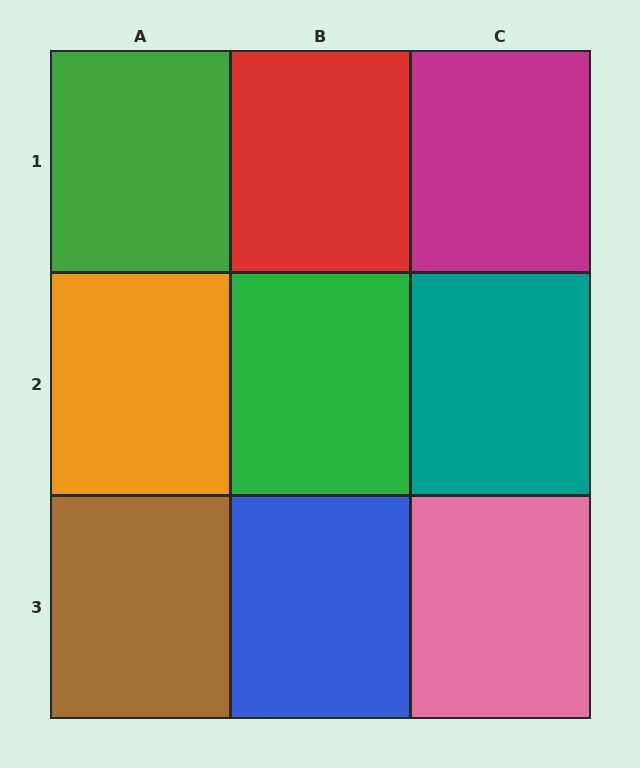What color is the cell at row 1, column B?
Red.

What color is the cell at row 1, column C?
Magenta.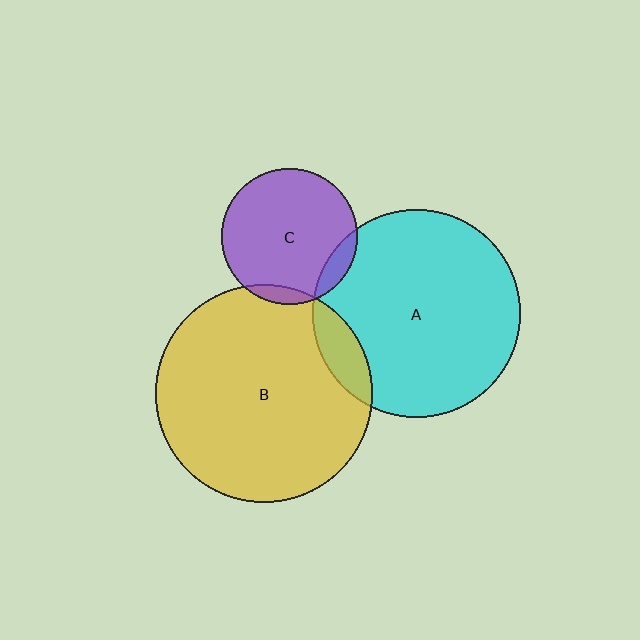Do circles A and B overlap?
Yes.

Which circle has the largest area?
Circle B (yellow).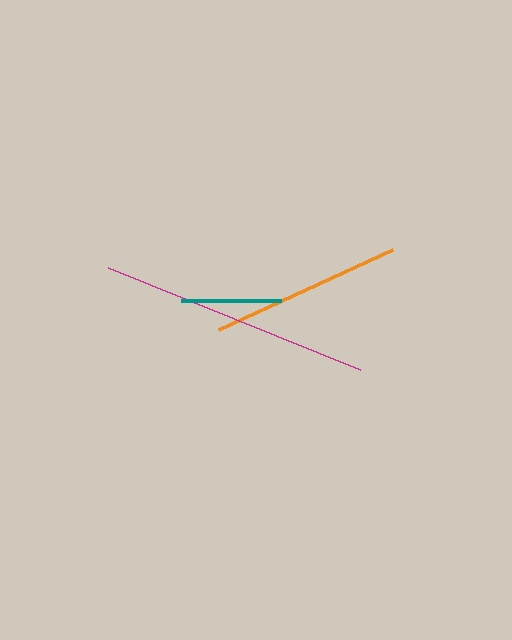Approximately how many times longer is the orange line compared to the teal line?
The orange line is approximately 1.9 times the length of the teal line.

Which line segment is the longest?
The magenta line is the longest at approximately 272 pixels.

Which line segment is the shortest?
The teal line is the shortest at approximately 101 pixels.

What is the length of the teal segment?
The teal segment is approximately 101 pixels long.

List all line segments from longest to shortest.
From longest to shortest: magenta, orange, teal.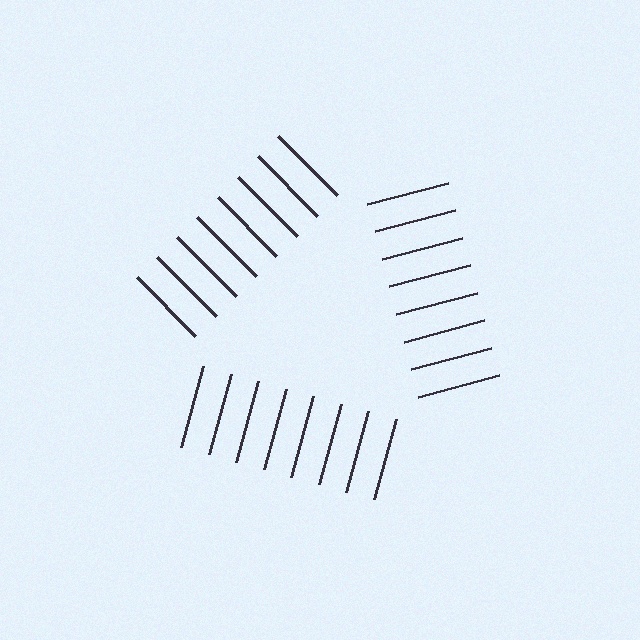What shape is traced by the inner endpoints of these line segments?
An illusory triangle — the line segments terminate on its edges but no continuous stroke is drawn.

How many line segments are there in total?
24 — 8 along each of the 3 edges.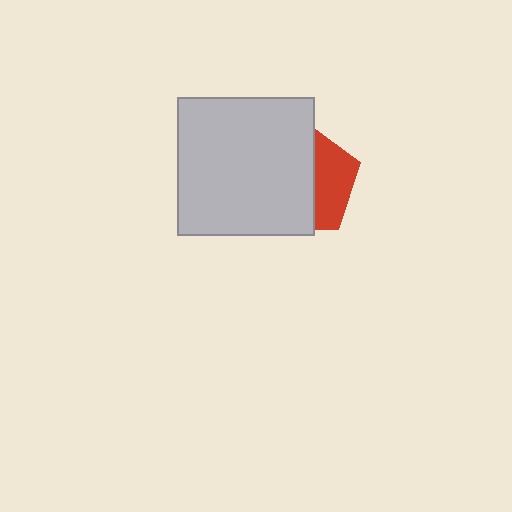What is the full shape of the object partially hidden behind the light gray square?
The partially hidden object is a red pentagon.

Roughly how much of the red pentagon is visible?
A small part of it is visible (roughly 35%).